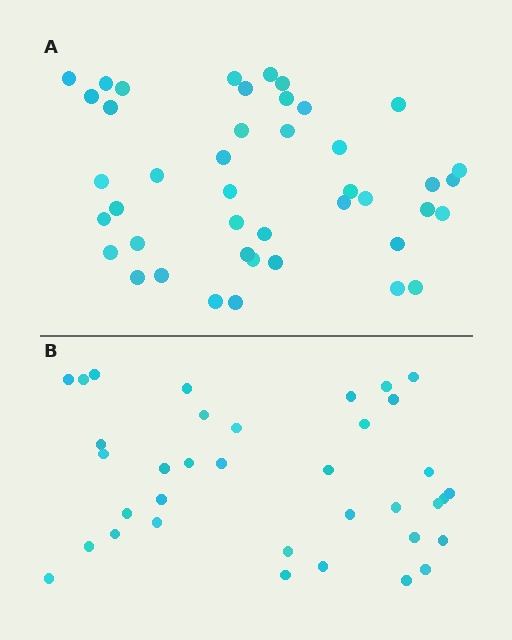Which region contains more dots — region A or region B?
Region A (the top region) has more dots.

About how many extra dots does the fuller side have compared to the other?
Region A has roughly 8 or so more dots than region B.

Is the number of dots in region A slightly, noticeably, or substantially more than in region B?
Region A has only slightly more — the two regions are fairly close. The ratio is roughly 1.2 to 1.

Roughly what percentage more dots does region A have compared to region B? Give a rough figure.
About 20% more.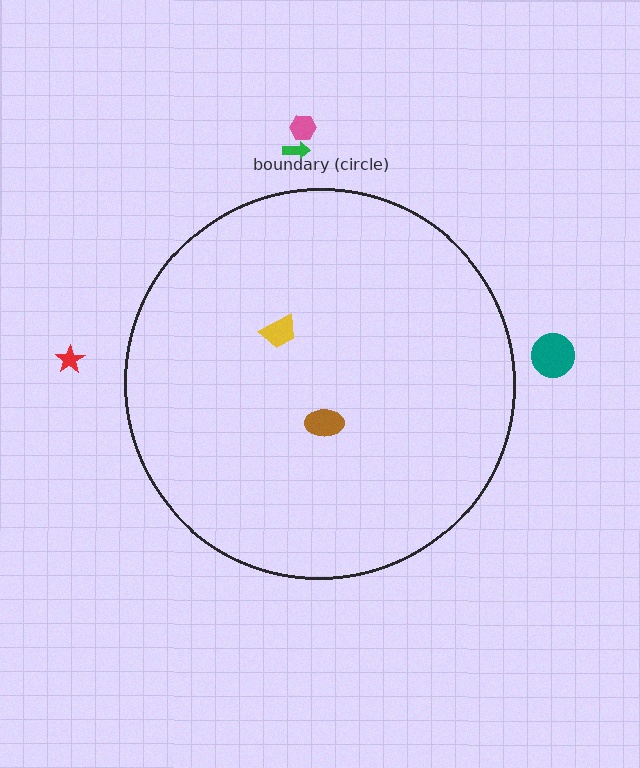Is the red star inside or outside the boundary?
Outside.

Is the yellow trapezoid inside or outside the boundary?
Inside.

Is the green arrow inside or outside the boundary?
Outside.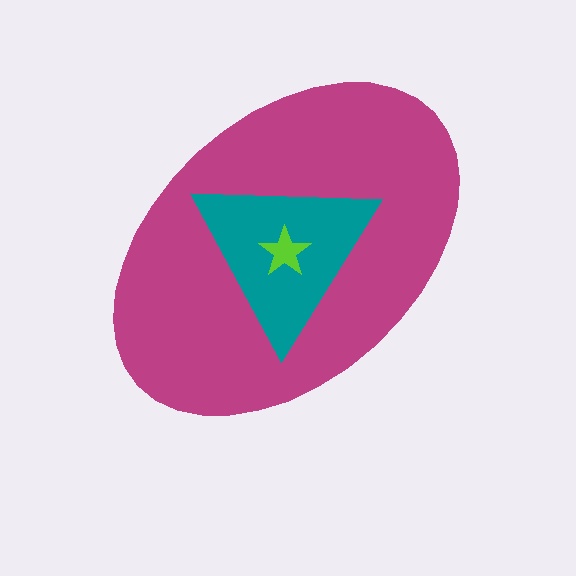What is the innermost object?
The lime star.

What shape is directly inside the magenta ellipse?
The teal triangle.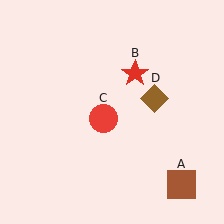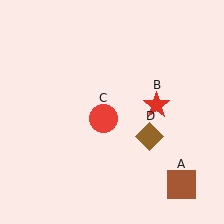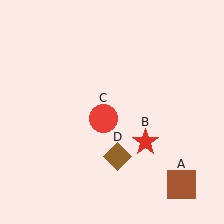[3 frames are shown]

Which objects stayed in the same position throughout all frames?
Brown square (object A) and red circle (object C) remained stationary.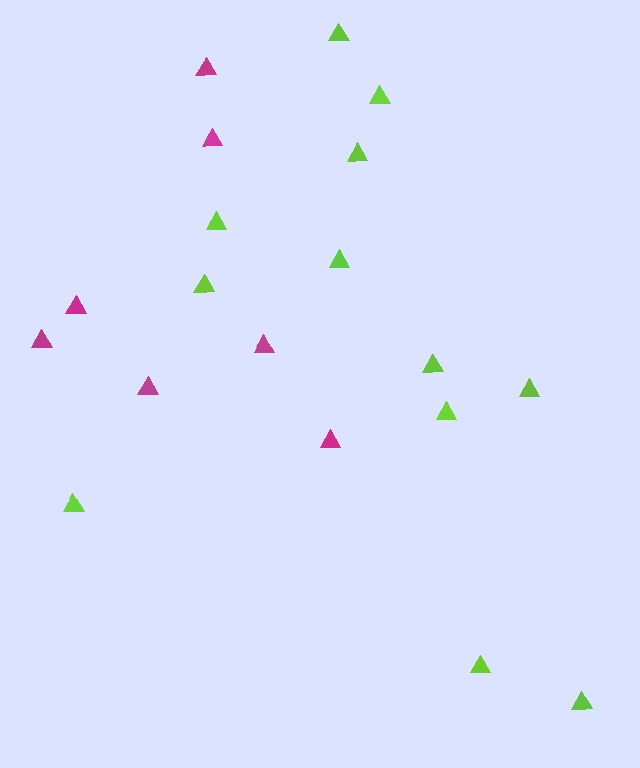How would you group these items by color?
There are 2 groups: one group of magenta triangles (7) and one group of lime triangles (12).